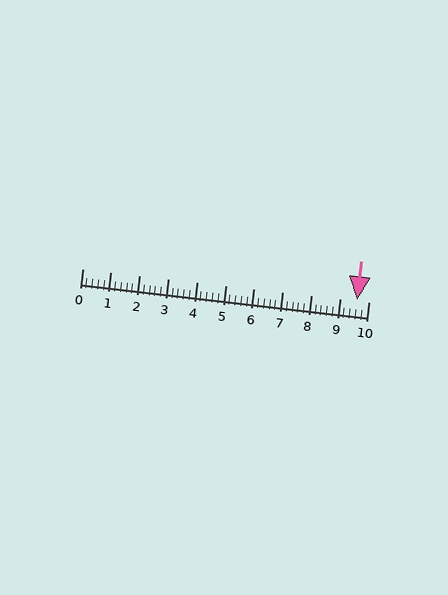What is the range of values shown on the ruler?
The ruler shows values from 0 to 10.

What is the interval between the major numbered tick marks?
The major tick marks are spaced 1 units apart.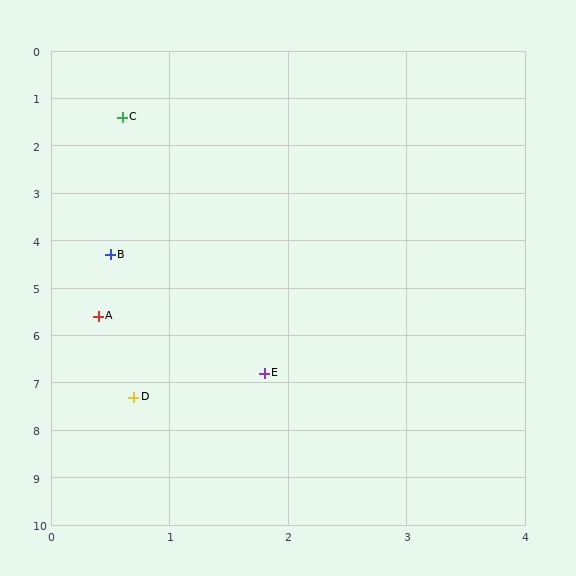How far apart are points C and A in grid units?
Points C and A are about 4.2 grid units apart.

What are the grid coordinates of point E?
Point E is at approximately (1.8, 6.8).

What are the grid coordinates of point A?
Point A is at approximately (0.4, 5.6).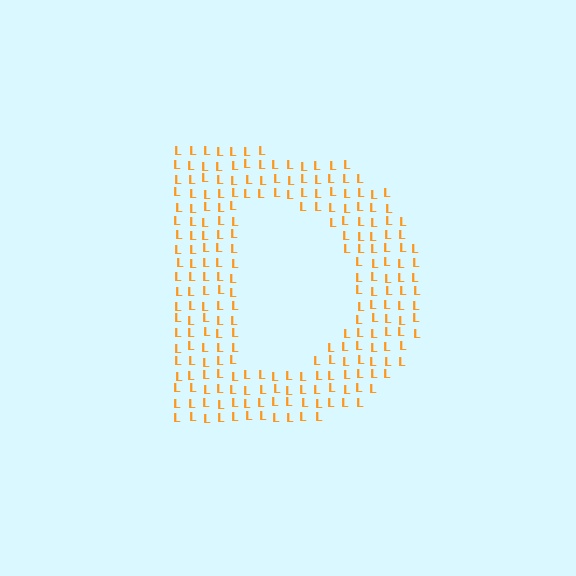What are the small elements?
The small elements are letter L's.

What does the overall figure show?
The overall figure shows the letter D.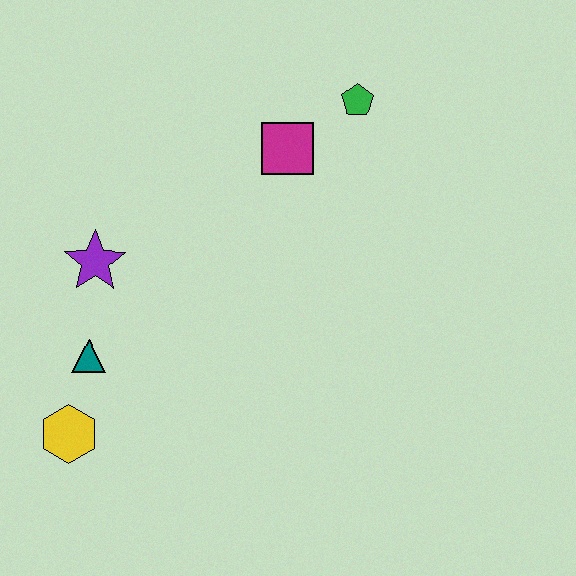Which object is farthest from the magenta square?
The yellow hexagon is farthest from the magenta square.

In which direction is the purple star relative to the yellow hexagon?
The purple star is above the yellow hexagon.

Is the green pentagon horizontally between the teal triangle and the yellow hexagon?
No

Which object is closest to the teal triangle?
The yellow hexagon is closest to the teal triangle.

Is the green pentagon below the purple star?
No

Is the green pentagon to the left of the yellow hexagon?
No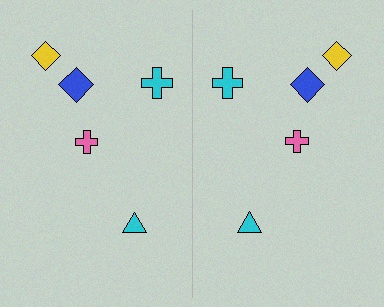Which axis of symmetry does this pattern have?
The pattern has a vertical axis of symmetry running through the center of the image.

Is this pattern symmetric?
Yes, this pattern has bilateral (reflection) symmetry.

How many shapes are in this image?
There are 10 shapes in this image.